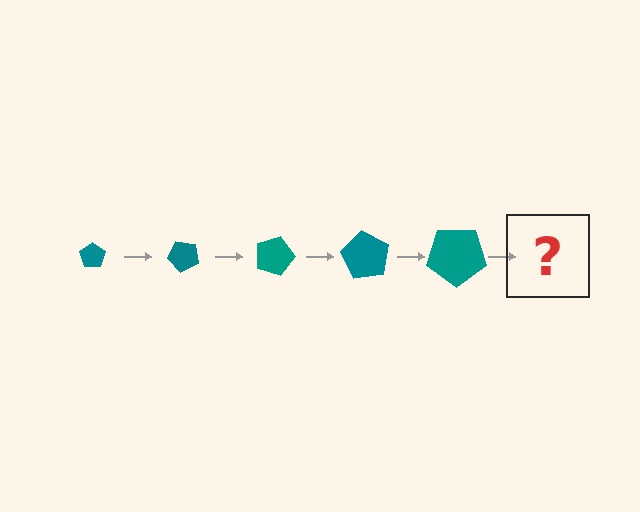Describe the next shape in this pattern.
It should be a pentagon, larger than the previous one and rotated 225 degrees from the start.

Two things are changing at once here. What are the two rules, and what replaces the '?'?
The two rules are that the pentagon grows larger each step and it rotates 45 degrees each step. The '?' should be a pentagon, larger than the previous one and rotated 225 degrees from the start.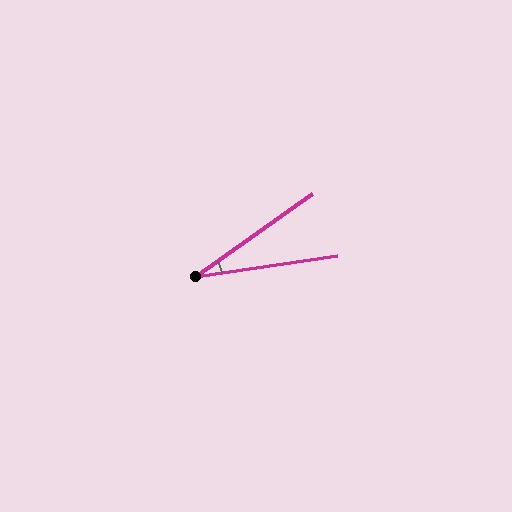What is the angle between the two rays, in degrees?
Approximately 27 degrees.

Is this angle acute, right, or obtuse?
It is acute.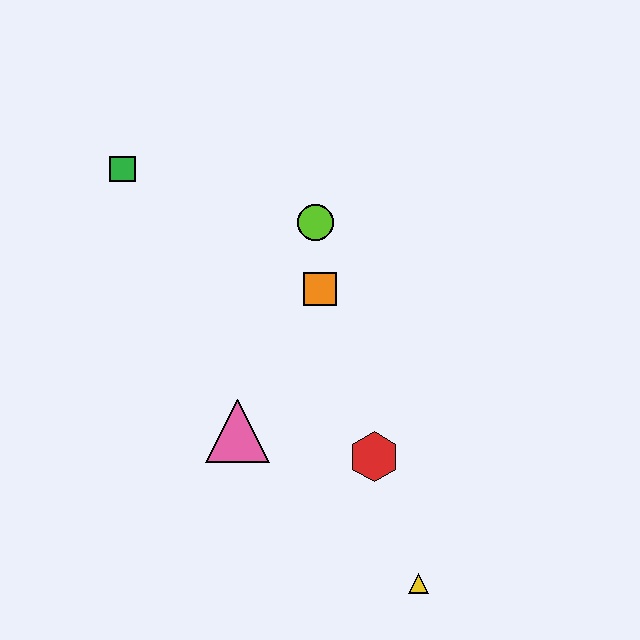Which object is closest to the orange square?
The lime circle is closest to the orange square.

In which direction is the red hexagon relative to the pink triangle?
The red hexagon is to the right of the pink triangle.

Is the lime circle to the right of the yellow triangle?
No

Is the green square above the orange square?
Yes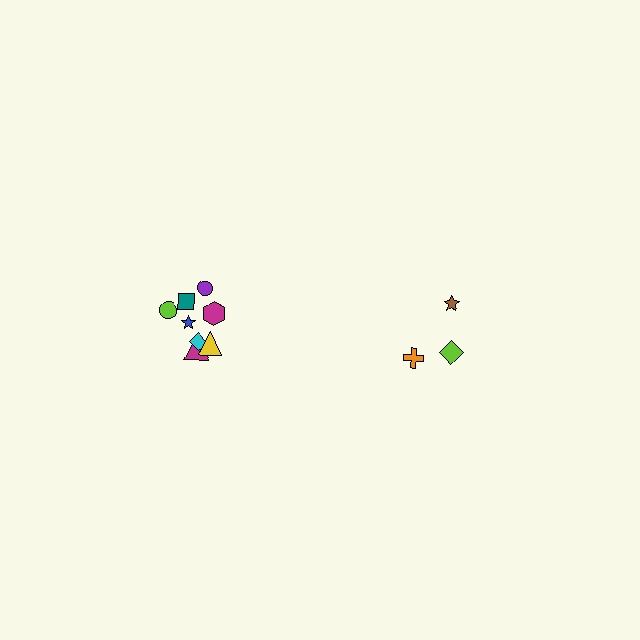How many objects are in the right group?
There are 3 objects.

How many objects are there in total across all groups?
There are 11 objects.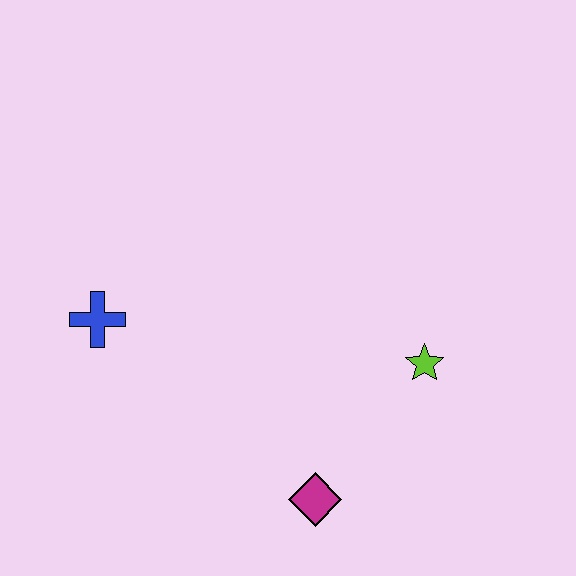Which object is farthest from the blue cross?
The lime star is farthest from the blue cross.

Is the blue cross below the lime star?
No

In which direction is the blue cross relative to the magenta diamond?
The blue cross is to the left of the magenta diamond.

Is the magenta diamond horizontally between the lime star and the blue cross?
Yes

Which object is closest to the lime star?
The magenta diamond is closest to the lime star.